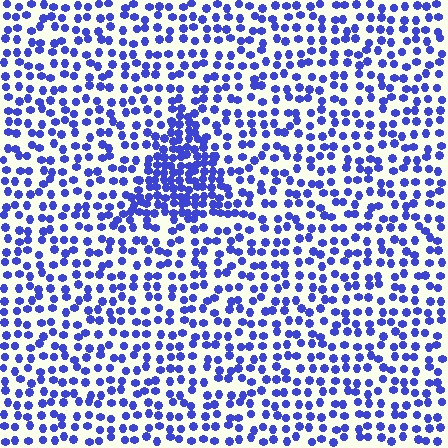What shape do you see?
I see a triangle.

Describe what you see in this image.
The image contains small blue elements arranged at two different densities. A triangle-shaped region is visible where the elements are more densely packed than the surrounding area.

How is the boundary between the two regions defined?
The boundary is defined by a change in element density (approximately 2.1x ratio). All elements are the same color, size, and shape.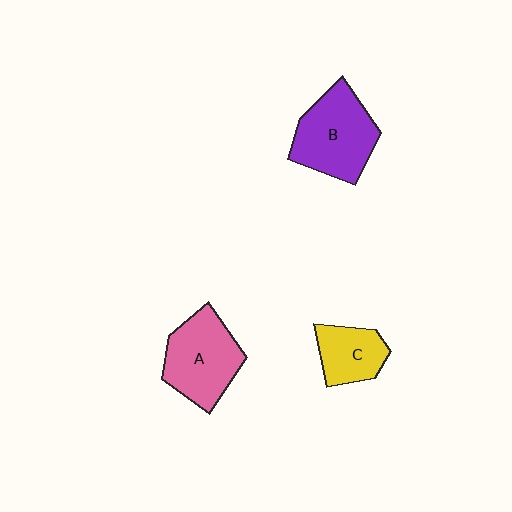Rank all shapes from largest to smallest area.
From largest to smallest: B (purple), A (pink), C (yellow).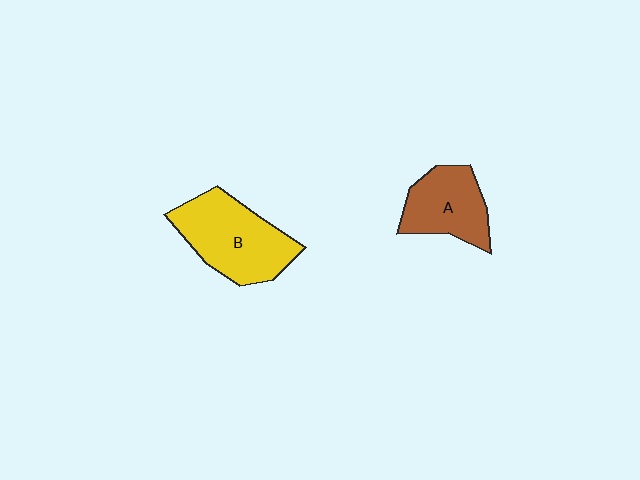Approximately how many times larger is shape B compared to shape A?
Approximately 1.4 times.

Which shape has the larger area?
Shape B (yellow).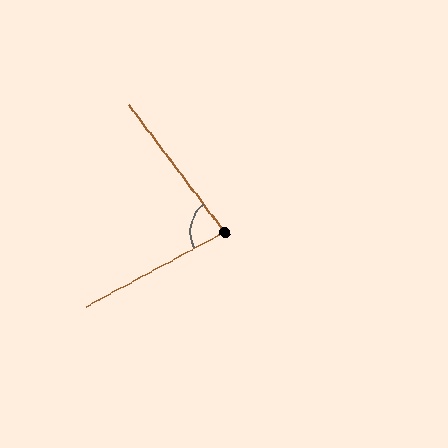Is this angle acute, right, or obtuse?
It is acute.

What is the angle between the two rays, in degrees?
Approximately 81 degrees.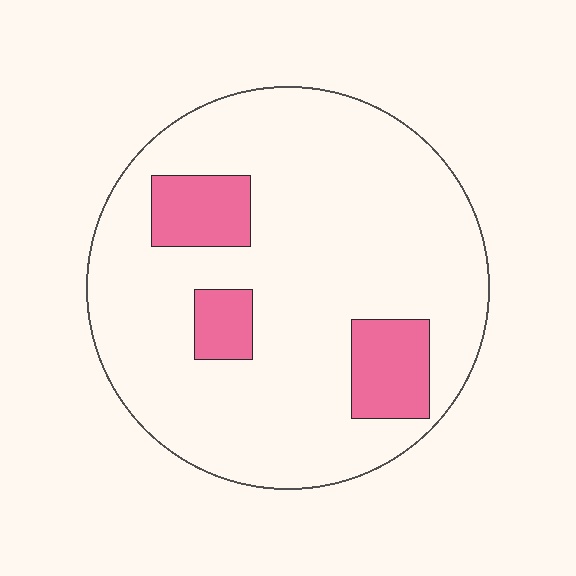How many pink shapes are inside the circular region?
3.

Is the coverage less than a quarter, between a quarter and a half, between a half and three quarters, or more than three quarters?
Less than a quarter.